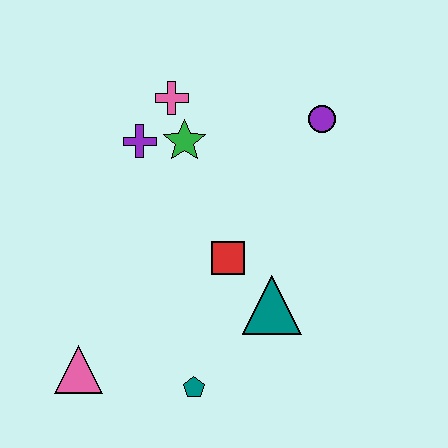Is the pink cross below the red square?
No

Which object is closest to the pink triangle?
The teal pentagon is closest to the pink triangle.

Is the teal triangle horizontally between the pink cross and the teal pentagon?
No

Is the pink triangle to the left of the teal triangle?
Yes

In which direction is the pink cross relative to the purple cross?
The pink cross is above the purple cross.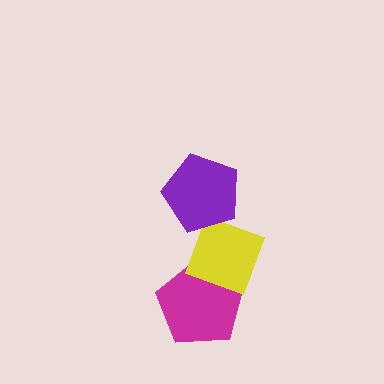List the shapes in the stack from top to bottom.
From top to bottom: the purple pentagon, the yellow diamond, the magenta pentagon.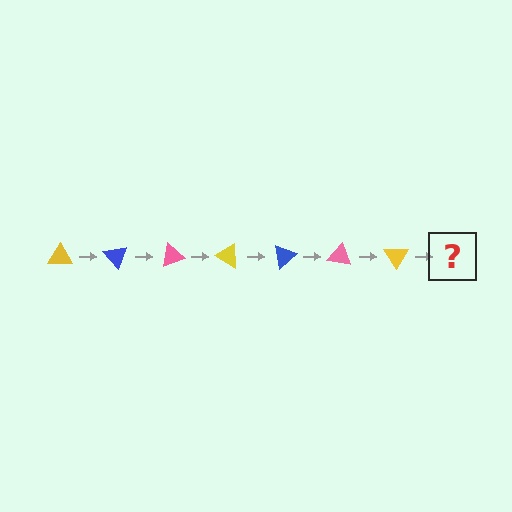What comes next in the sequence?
The next element should be a blue triangle, rotated 350 degrees from the start.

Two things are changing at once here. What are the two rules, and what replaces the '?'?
The two rules are that it rotates 50 degrees each step and the color cycles through yellow, blue, and pink. The '?' should be a blue triangle, rotated 350 degrees from the start.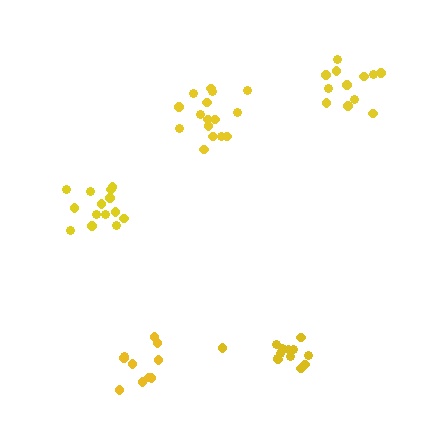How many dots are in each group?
Group 1: 12 dots, Group 2: 10 dots, Group 3: 14 dots, Group 4: 16 dots, Group 5: 13 dots (65 total).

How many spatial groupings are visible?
There are 5 spatial groupings.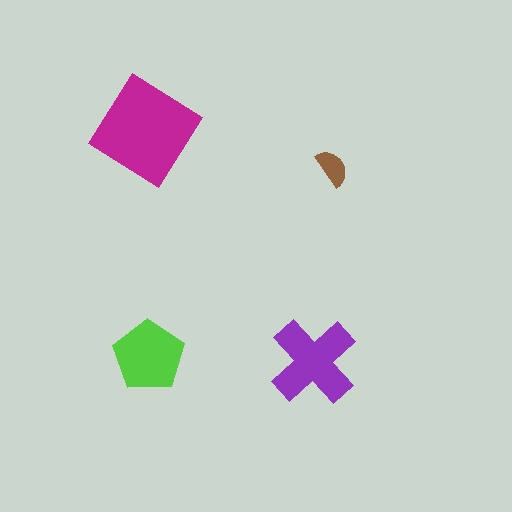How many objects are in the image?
There are 4 objects in the image.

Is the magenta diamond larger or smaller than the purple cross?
Larger.